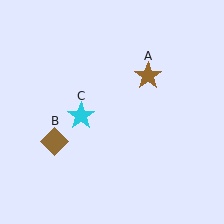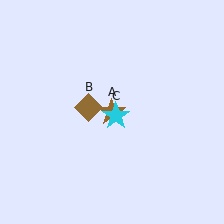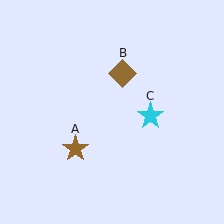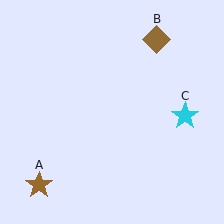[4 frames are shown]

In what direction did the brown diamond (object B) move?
The brown diamond (object B) moved up and to the right.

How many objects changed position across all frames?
3 objects changed position: brown star (object A), brown diamond (object B), cyan star (object C).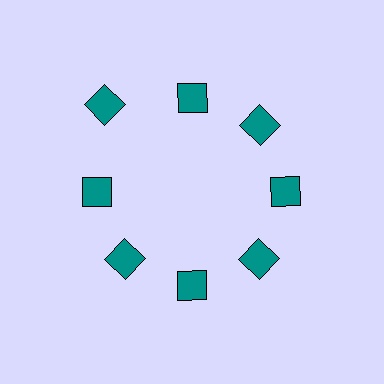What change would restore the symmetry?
The symmetry would be restored by moving it inward, back onto the ring so that all 8 squares sit at equal angles and equal distance from the center.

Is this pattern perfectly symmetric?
No. The 8 teal squares are arranged in a ring, but one element near the 10 o'clock position is pushed outward from the center, breaking the 8-fold rotational symmetry.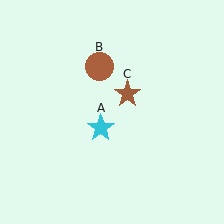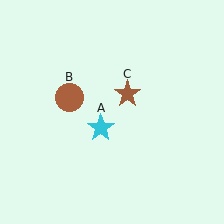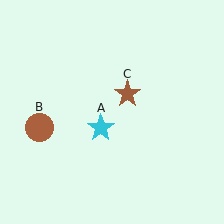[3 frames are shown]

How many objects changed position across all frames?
1 object changed position: brown circle (object B).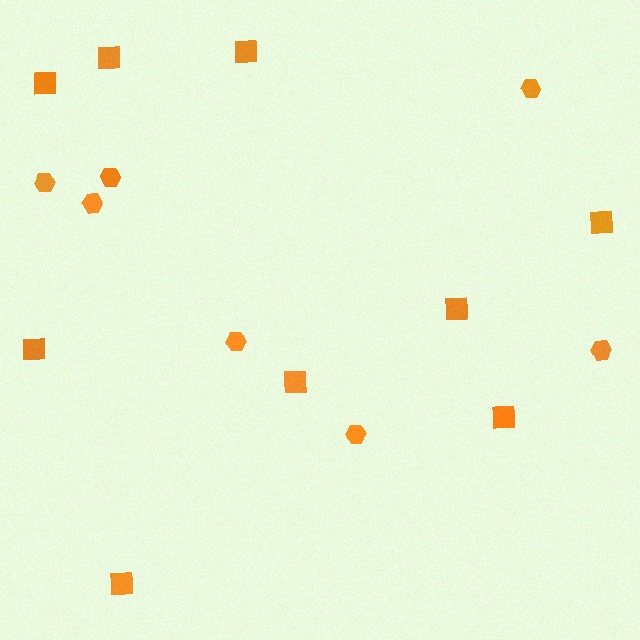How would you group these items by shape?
There are 2 groups: one group of squares (9) and one group of hexagons (7).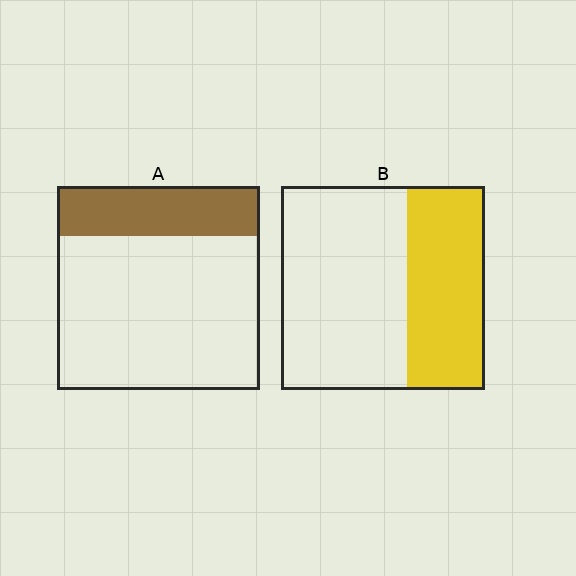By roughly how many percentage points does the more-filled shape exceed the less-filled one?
By roughly 15 percentage points (B over A).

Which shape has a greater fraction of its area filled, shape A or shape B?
Shape B.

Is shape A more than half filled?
No.